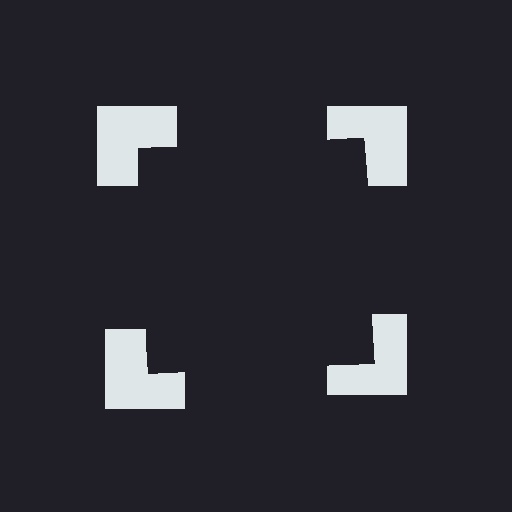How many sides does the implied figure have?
4 sides.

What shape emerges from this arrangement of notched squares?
An illusory square — its edges are inferred from the aligned wedge cuts in the notched squares, not physically drawn.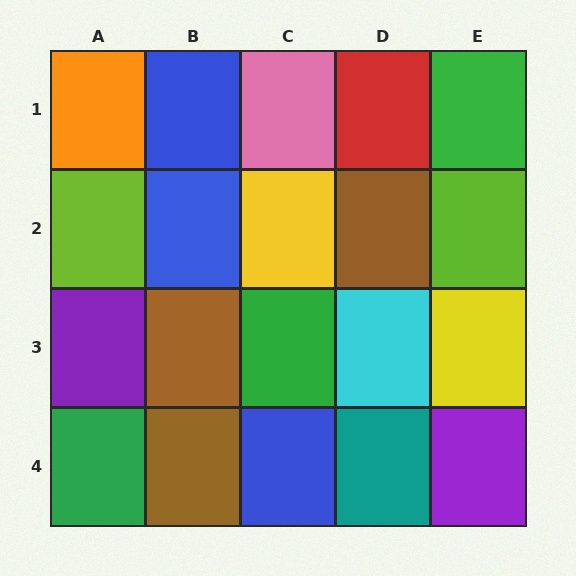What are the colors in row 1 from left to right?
Orange, blue, pink, red, green.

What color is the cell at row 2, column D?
Brown.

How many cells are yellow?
2 cells are yellow.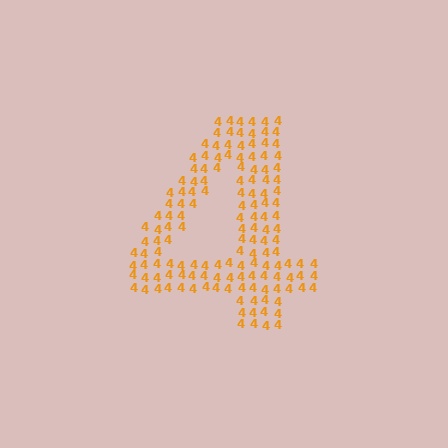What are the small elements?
The small elements are digit 4's.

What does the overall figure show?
The overall figure shows the digit 4.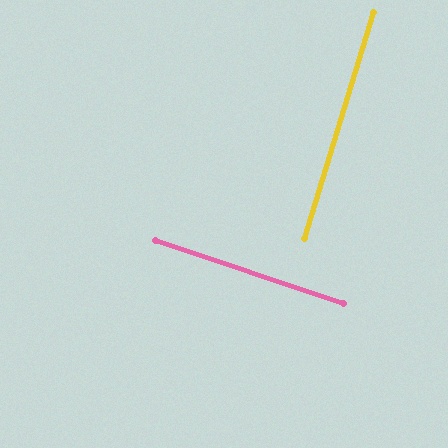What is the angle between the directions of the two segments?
Approximately 88 degrees.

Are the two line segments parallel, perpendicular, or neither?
Perpendicular — they meet at approximately 88°.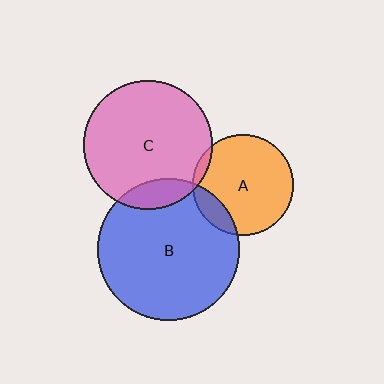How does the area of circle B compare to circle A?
Approximately 2.0 times.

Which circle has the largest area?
Circle B (blue).